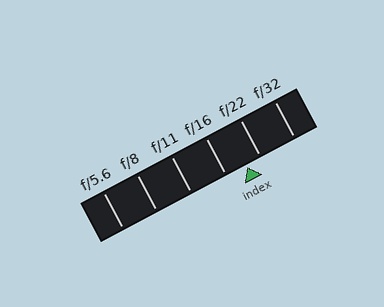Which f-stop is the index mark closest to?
The index mark is closest to f/22.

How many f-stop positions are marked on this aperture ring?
There are 6 f-stop positions marked.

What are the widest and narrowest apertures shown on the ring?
The widest aperture shown is f/5.6 and the narrowest is f/32.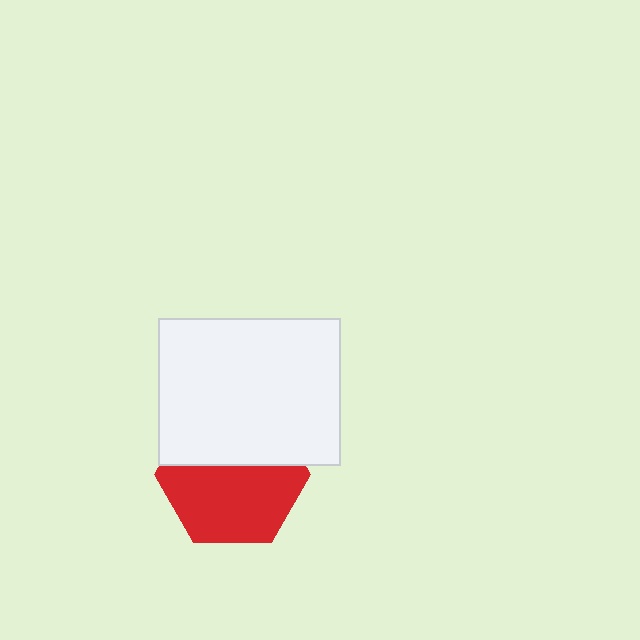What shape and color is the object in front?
The object in front is a white rectangle.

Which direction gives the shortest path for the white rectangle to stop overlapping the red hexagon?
Moving up gives the shortest separation.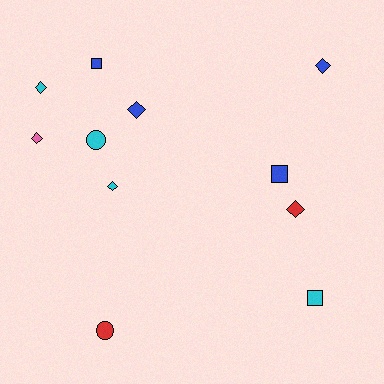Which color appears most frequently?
Blue, with 4 objects.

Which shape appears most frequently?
Diamond, with 6 objects.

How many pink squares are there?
There are no pink squares.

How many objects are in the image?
There are 11 objects.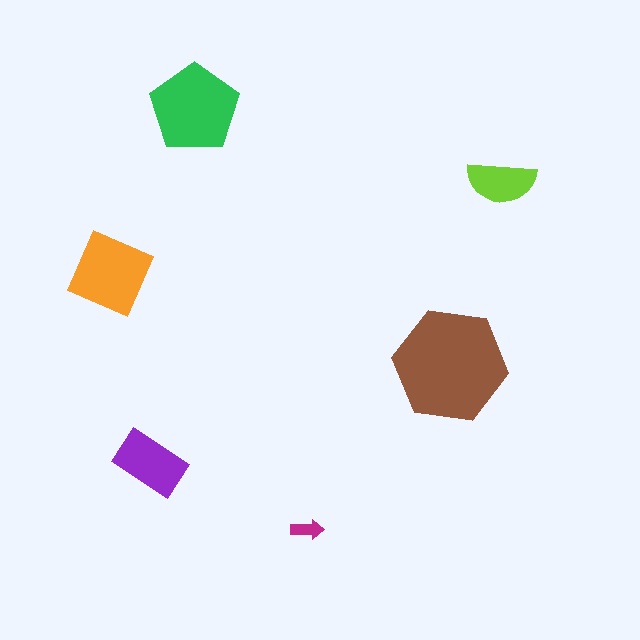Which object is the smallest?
The magenta arrow.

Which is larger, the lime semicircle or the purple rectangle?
The purple rectangle.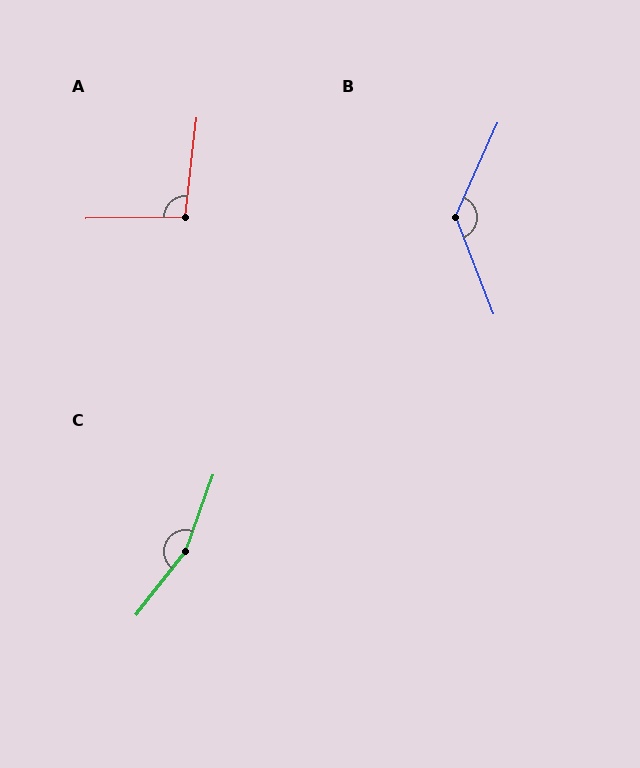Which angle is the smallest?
A, at approximately 97 degrees.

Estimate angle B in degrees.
Approximately 134 degrees.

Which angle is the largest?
C, at approximately 162 degrees.